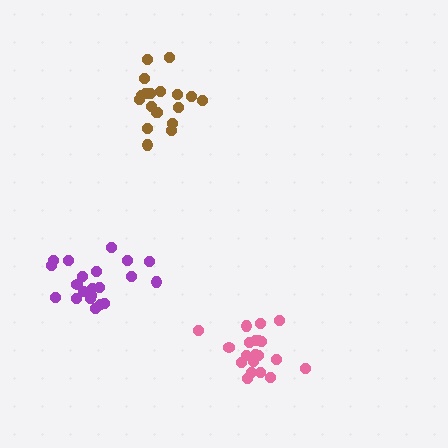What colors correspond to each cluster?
The clusters are colored: brown, purple, pink.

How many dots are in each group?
Group 1: 20 dots, Group 2: 21 dots, Group 3: 20 dots (61 total).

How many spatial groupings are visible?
There are 3 spatial groupings.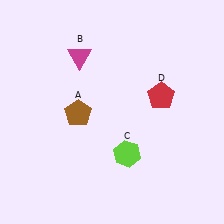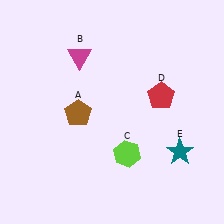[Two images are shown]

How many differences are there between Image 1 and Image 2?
There is 1 difference between the two images.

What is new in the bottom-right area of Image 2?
A teal star (E) was added in the bottom-right area of Image 2.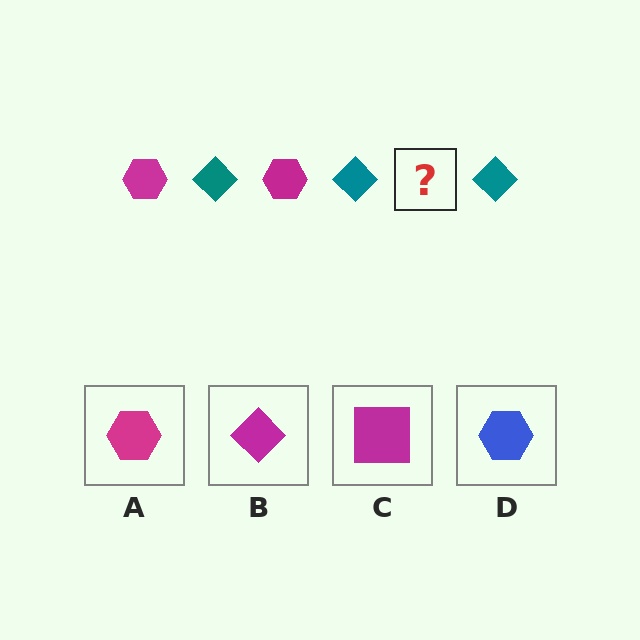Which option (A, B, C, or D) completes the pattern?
A.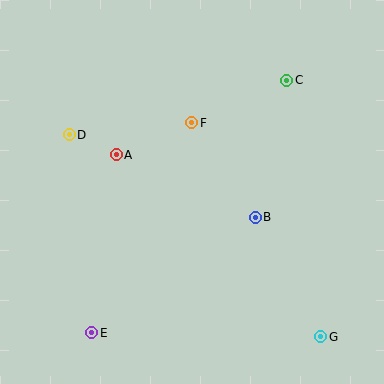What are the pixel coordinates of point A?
Point A is at (116, 155).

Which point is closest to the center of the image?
Point B at (255, 217) is closest to the center.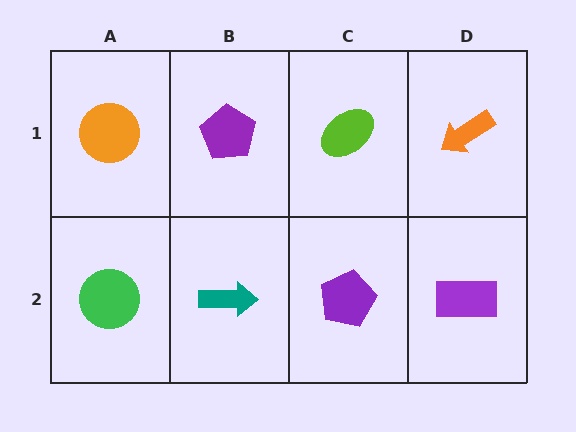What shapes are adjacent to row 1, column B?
A teal arrow (row 2, column B), an orange circle (row 1, column A), a lime ellipse (row 1, column C).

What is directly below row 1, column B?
A teal arrow.